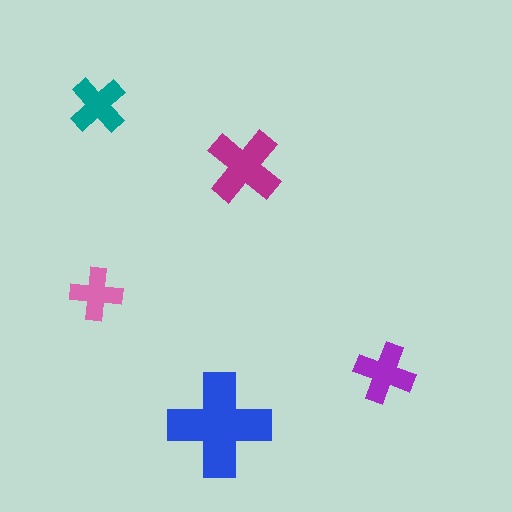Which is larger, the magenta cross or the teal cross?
The magenta one.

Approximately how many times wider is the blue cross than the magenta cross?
About 1.5 times wider.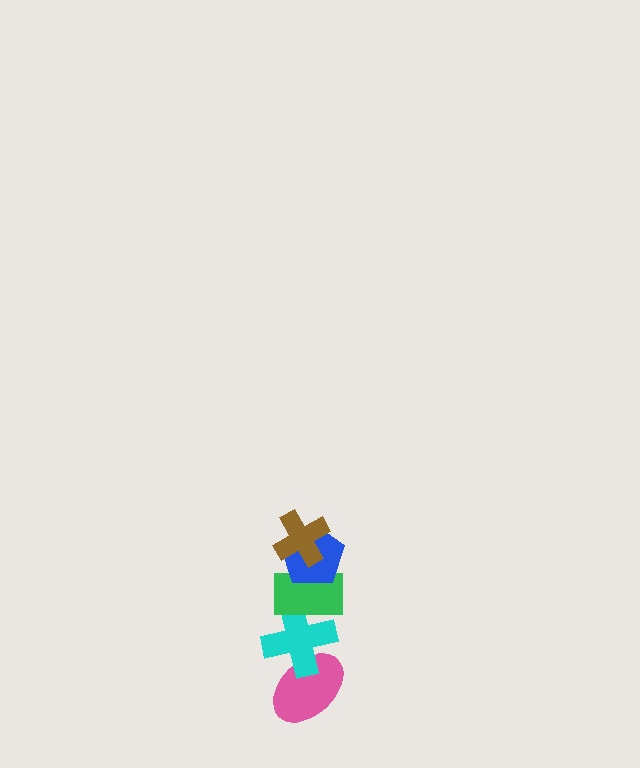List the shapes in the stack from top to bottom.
From top to bottom: the brown cross, the blue pentagon, the green rectangle, the cyan cross, the pink ellipse.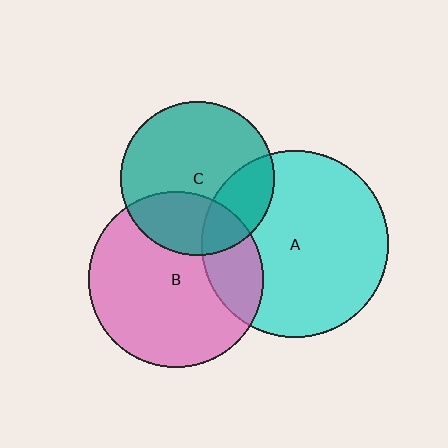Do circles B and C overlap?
Yes.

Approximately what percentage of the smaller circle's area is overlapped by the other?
Approximately 30%.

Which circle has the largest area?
Circle A (cyan).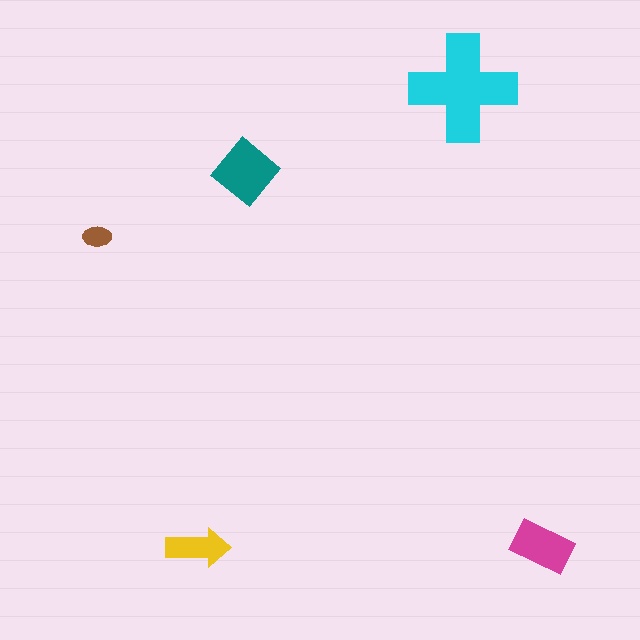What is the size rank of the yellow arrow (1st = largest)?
4th.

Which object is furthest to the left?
The brown ellipse is leftmost.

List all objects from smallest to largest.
The brown ellipse, the yellow arrow, the magenta rectangle, the teal diamond, the cyan cross.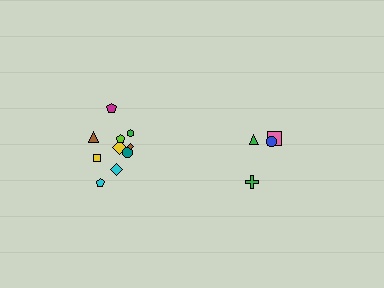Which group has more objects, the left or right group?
The left group.